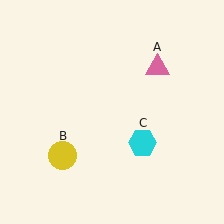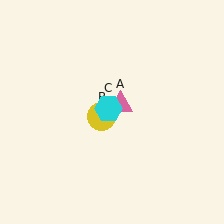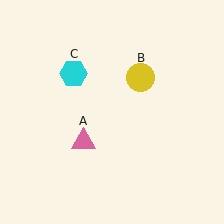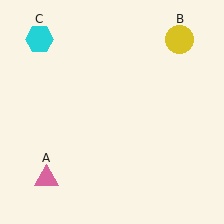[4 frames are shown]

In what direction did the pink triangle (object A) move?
The pink triangle (object A) moved down and to the left.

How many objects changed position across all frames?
3 objects changed position: pink triangle (object A), yellow circle (object B), cyan hexagon (object C).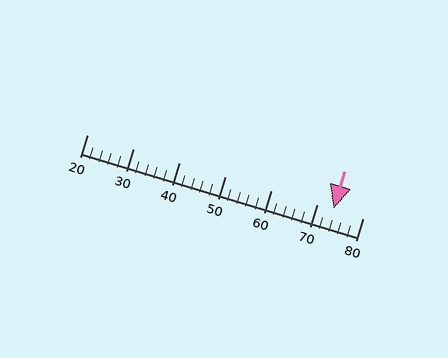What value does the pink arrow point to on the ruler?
The pink arrow points to approximately 74.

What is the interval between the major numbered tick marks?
The major tick marks are spaced 10 units apart.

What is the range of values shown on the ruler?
The ruler shows values from 20 to 80.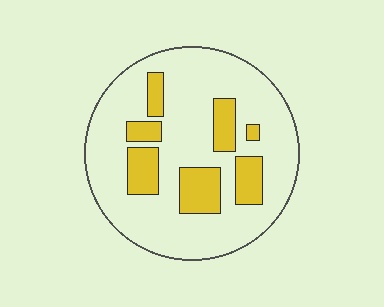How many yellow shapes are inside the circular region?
7.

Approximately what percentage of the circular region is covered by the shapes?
Approximately 20%.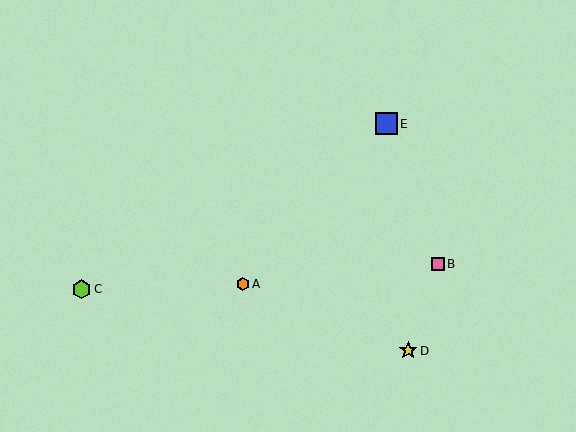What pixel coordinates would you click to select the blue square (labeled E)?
Click at (386, 124) to select the blue square E.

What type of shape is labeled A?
Shape A is an orange hexagon.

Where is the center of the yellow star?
The center of the yellow star is at (408, 351).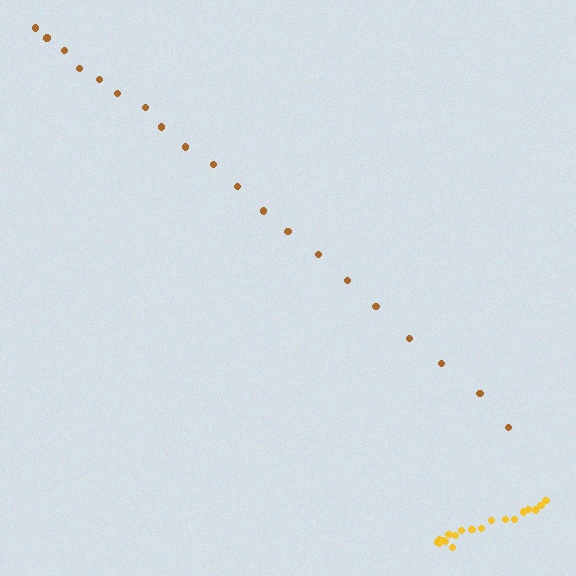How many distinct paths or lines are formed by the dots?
There are 2 distinct paths.